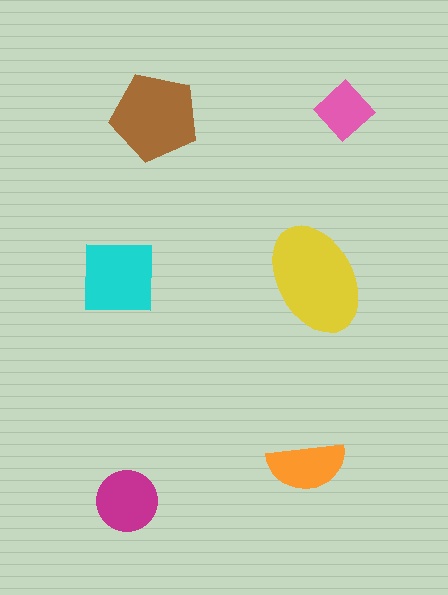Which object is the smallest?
The pink diamond.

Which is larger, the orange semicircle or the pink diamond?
The orange semicircle.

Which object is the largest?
The yellow ellipse.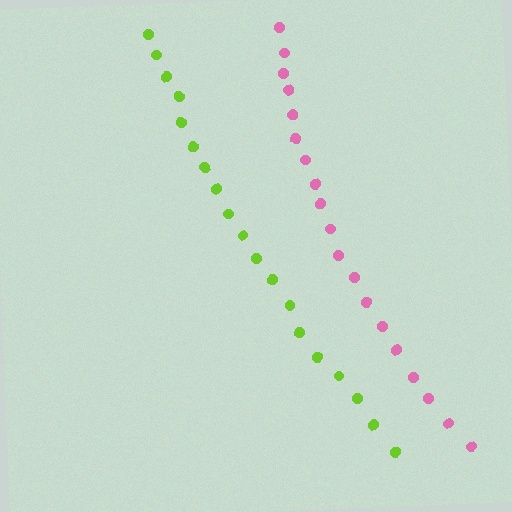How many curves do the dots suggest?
There are 2 distinct paths.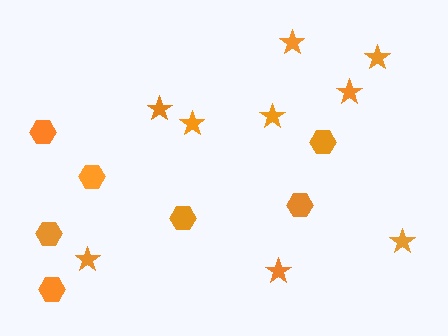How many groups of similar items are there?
There are 2 groups: one group of stars (9) and one group of hexagons (7).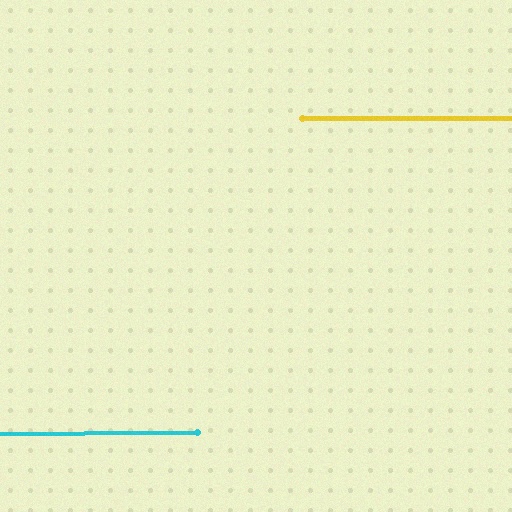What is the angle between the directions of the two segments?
Approximately 0 degrees.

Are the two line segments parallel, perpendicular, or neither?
Parallel — their directions differ by only 0.2°.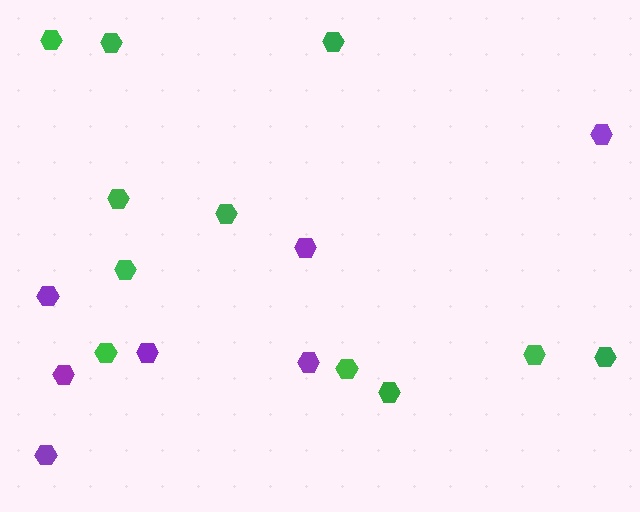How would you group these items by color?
There are 2 groups: one group of green hexagons (11) and one group of purple hexagons (7).